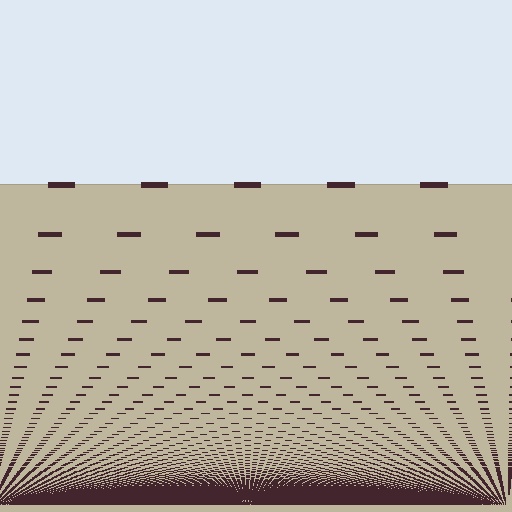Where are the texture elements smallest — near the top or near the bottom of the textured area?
Near the bottom.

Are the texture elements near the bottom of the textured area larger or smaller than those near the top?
Smaller. The gradient is inverted — elements near the bottom are smaller and denser.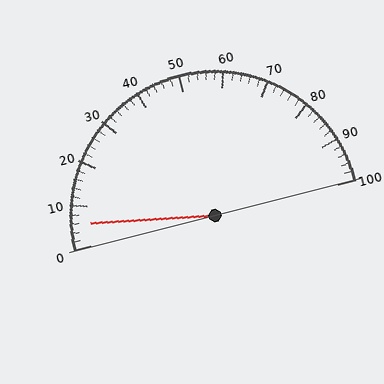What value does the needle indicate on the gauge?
The needle indicates approximately 6.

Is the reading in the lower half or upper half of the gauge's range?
The reading is in the lower half of the range (0 to 100).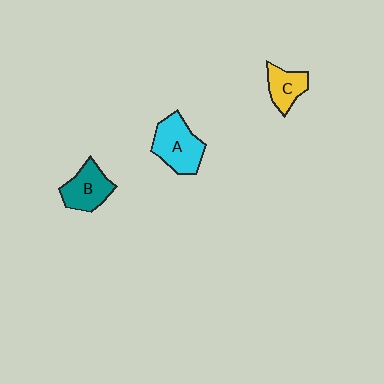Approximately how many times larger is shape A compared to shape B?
Approximately 1.2 times.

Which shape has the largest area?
Shape A (cyan).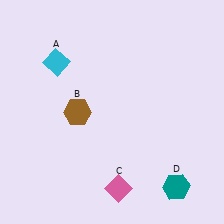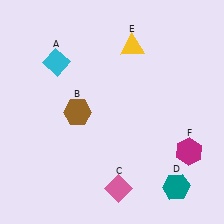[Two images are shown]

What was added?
A yellow triangle (E), a magenta hexagon (F) were added in Image 2.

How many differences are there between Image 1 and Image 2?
There are 2 differences between the two images.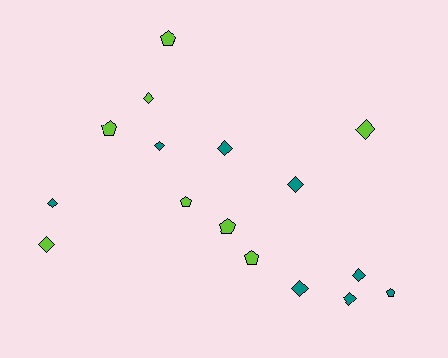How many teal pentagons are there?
There is 1 teal pentagon.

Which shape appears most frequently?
Diamond, with 10 objects.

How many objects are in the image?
There are 16 objects.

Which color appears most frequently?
Lime, with 8 objects.